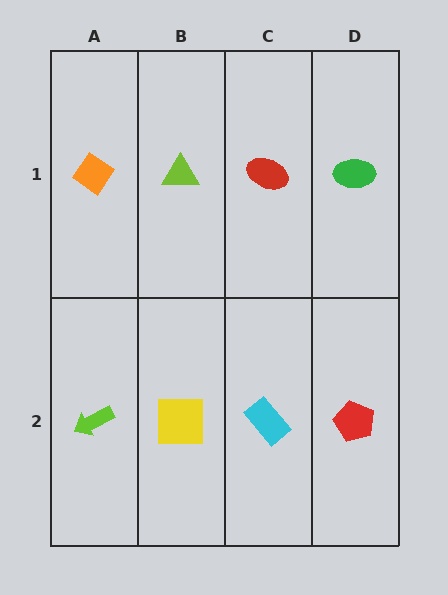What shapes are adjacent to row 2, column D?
A green ellipse (row 1, column D), a cyan rectangle (row 2, column C).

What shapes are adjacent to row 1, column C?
A cyan rectangle (row 2, column C), a lime triangle (row 1, column B), a green ellipse (row 1, column D).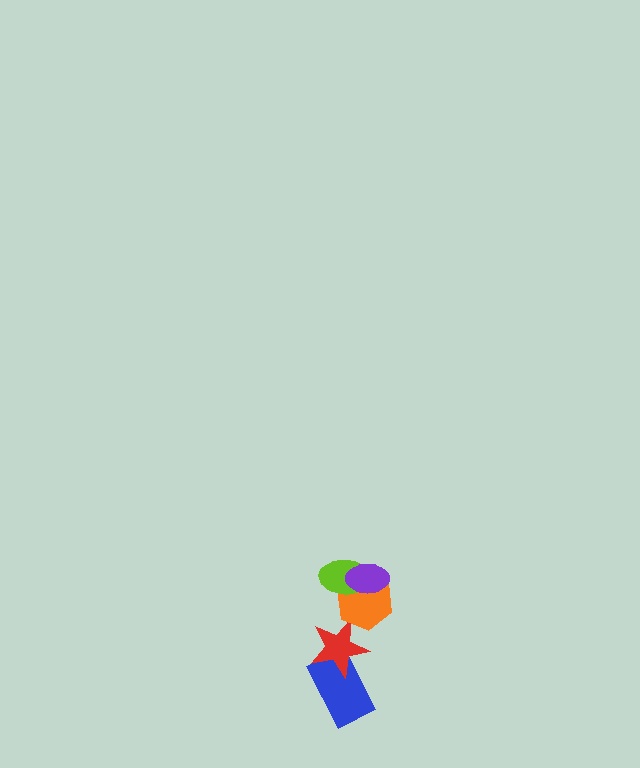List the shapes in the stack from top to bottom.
From top to bottom: the purple ellipse, the lime ellipse, the orange hexagon, the red star, the blue rectangle.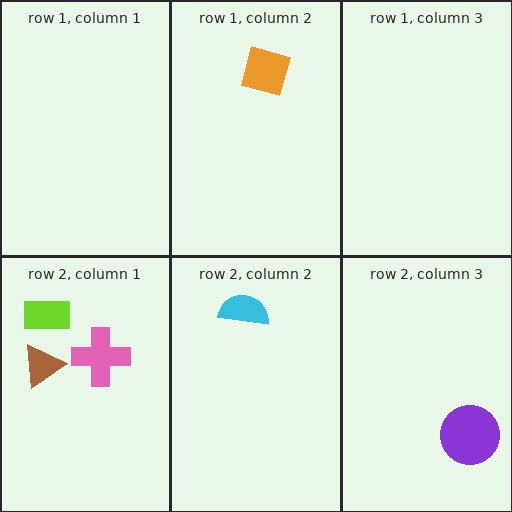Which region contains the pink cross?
The row 2, column 1 region.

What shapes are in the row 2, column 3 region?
The purple circle.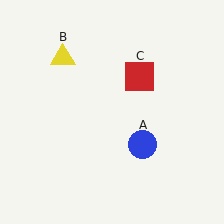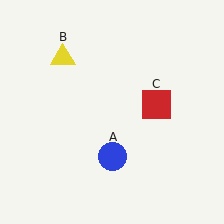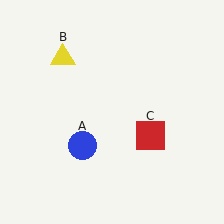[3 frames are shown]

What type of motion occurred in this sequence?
The blue circle (object A), red square (object C) rotated clockwise around the center of the scene.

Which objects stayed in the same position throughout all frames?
Yellow triangle (object B) remained stationary.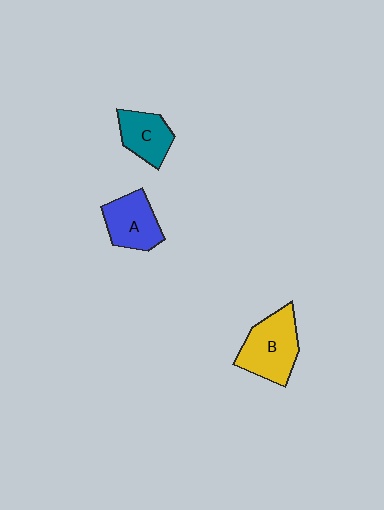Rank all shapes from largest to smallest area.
From largest to smallest: B (yellow), A (blue), C (teal).